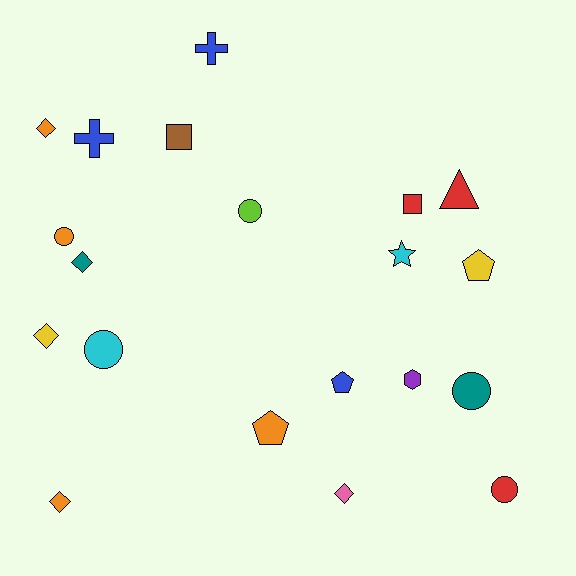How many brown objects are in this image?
There is 1 brown object.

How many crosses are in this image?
There are 2 crosses.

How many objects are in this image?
There are 20 objects.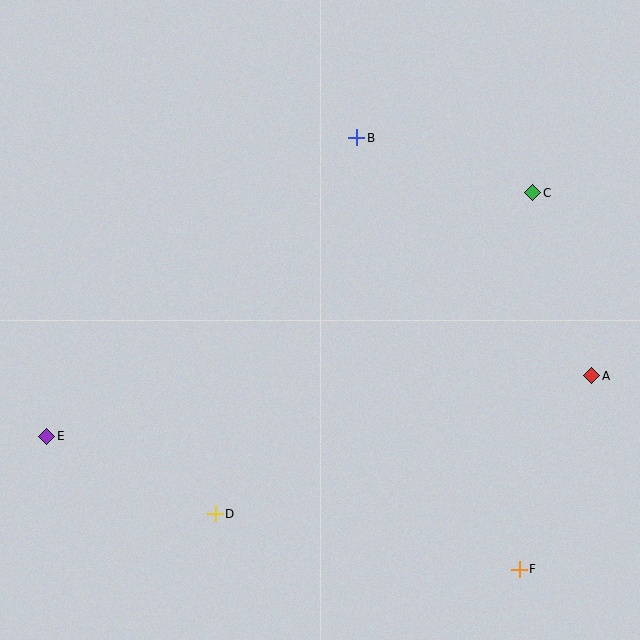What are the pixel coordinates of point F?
Point F is at (519, 569).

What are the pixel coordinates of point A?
Point A is at (592, 376).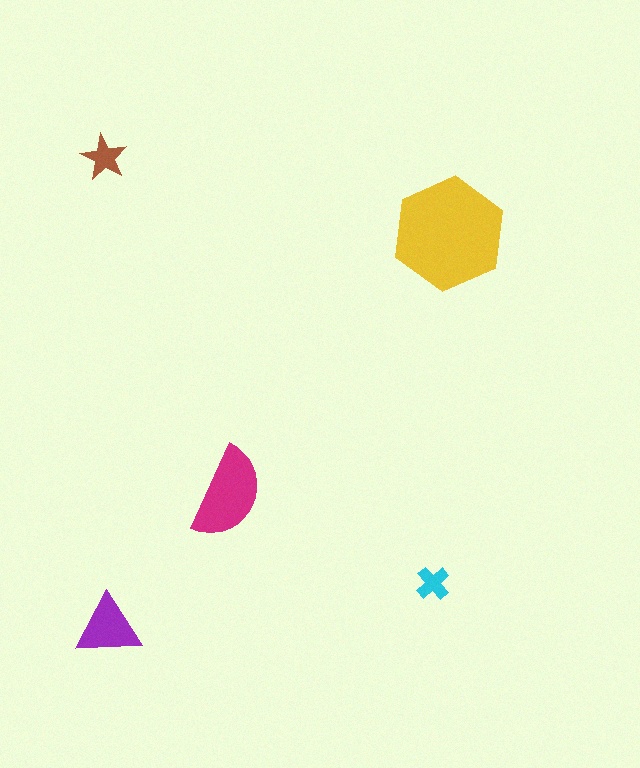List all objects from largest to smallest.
The yellow hexagon, the magenta semicircle, the purple triangle, the brown star, the cyan cross.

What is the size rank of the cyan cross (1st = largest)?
5th.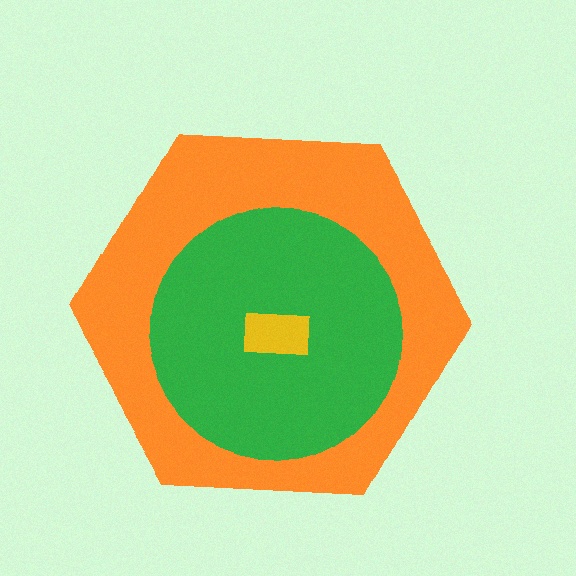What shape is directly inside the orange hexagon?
The green circle.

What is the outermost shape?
The orange hexagon.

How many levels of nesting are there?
3.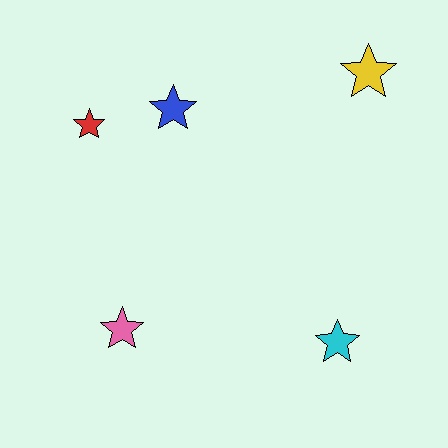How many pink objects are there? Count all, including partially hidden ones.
There is 1 pink object.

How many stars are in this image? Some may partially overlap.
There are 5 stars.